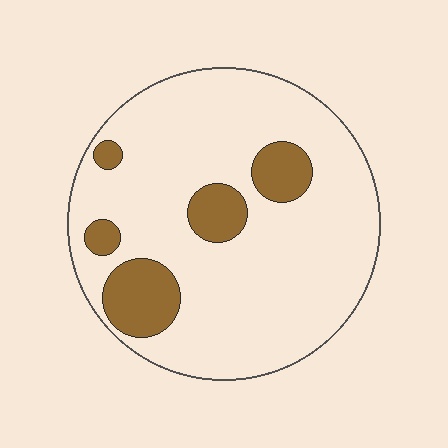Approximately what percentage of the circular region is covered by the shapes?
Approximately 15%.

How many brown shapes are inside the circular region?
5.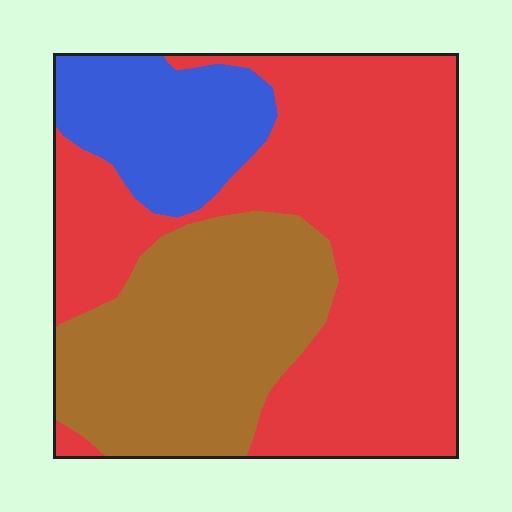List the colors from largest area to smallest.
From largest to smallest: red, brown, blue.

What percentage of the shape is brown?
Brown covers roughly 30% of the shape.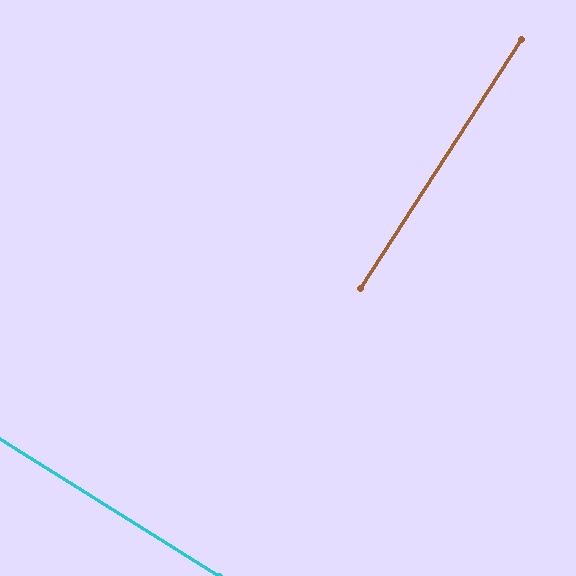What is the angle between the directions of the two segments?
Approximately 89 degrees.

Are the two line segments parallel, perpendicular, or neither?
Perpendicular — they meet at approximately 89°.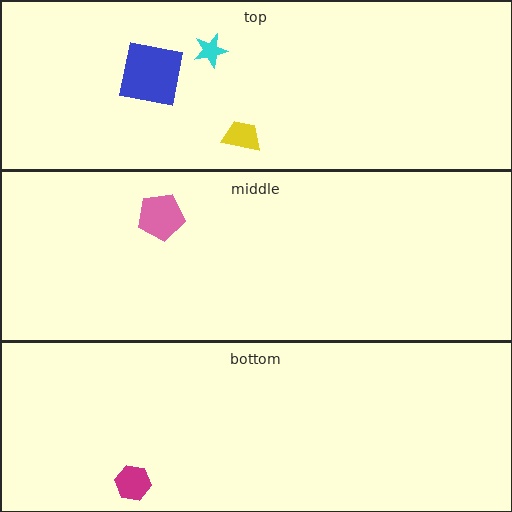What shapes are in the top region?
The blue square, the cyan star, the yellow trapezoid.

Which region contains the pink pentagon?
The middle region.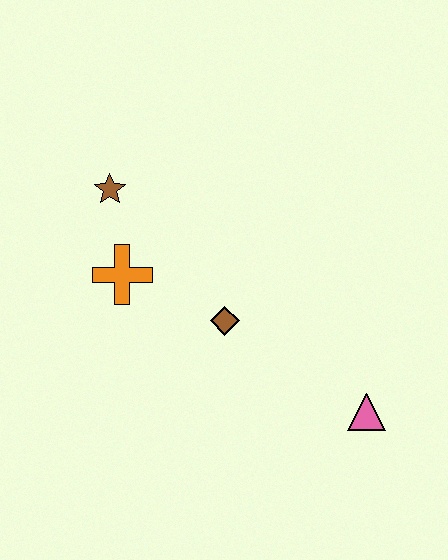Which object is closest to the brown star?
The orange cross is closest to the brown star.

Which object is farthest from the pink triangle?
The brown star is farthest from the pink triangle.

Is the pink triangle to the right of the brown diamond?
Yes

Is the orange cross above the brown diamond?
Yes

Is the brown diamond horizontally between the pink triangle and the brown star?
Yes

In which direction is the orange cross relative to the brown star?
The orange cross is below the brown star.